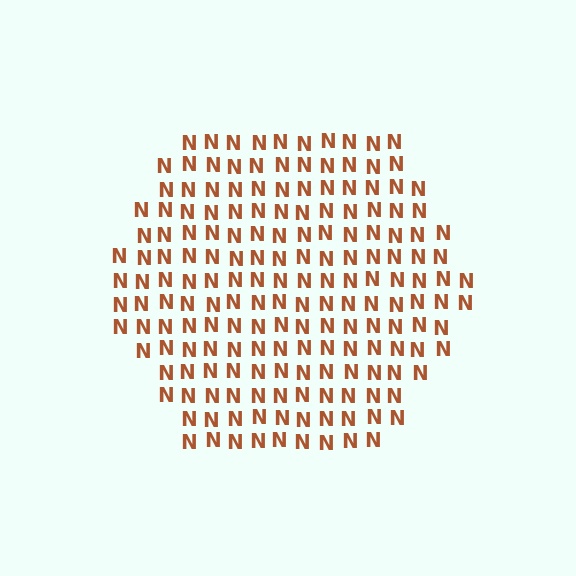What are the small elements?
The small elements are letter N's.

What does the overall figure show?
The overall figure shows a hexagon.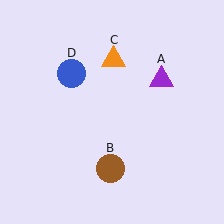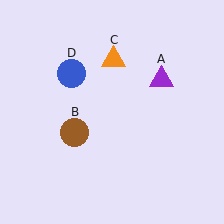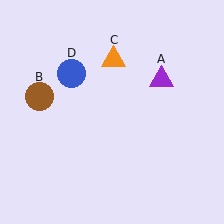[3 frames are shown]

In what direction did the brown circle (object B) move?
The brown circle (object B) moved up and to the left.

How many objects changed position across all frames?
1 object changed position: brown circle (object B).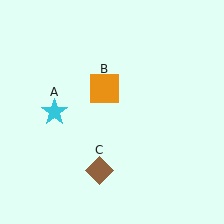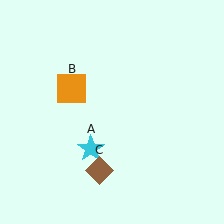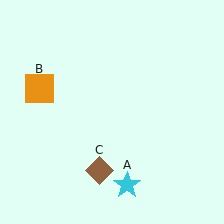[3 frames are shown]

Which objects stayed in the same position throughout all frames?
Brown diamond (object C) remained stationary.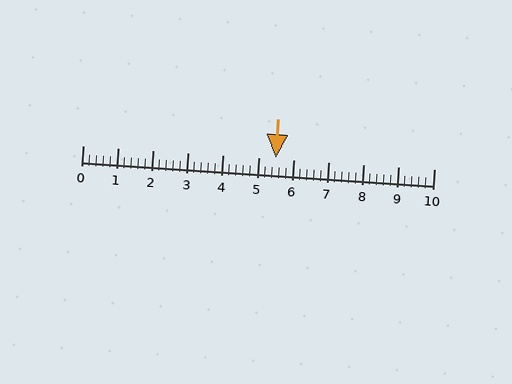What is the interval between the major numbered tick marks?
The major tick marks are spaced 1 units apart.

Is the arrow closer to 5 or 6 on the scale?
The arrow is closer to 6.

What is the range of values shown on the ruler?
The ruler shows values from 0 to 10.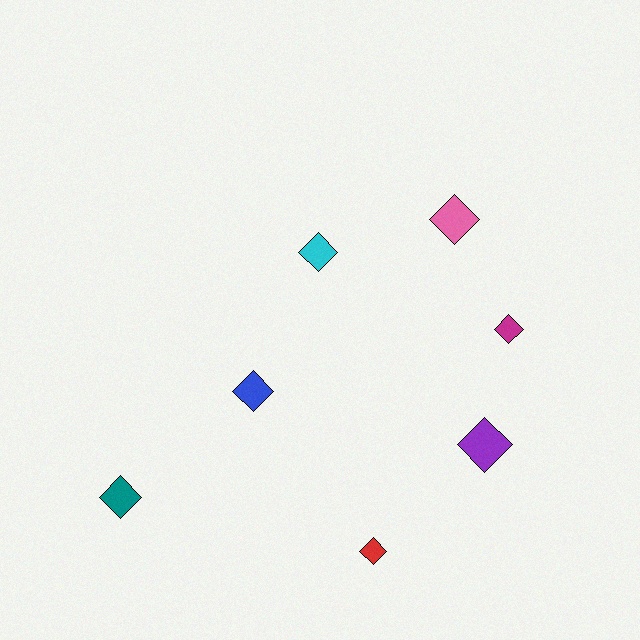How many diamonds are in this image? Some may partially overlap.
There are 7 diamonds.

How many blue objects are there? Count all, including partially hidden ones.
There is 1 blue object.